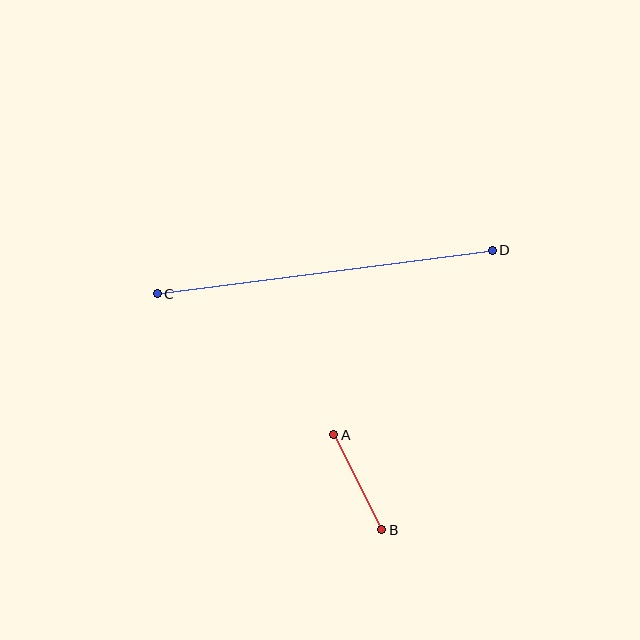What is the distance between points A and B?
The distance is approximately 107 pixels.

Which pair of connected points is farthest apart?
Points C and D are farthest apart.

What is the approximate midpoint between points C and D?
The midpoint is at approximately (325, 272) pixels.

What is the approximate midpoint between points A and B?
The midpoint is at approximately (358, 482) pixels.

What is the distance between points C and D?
The distance is approximately 338 pixels.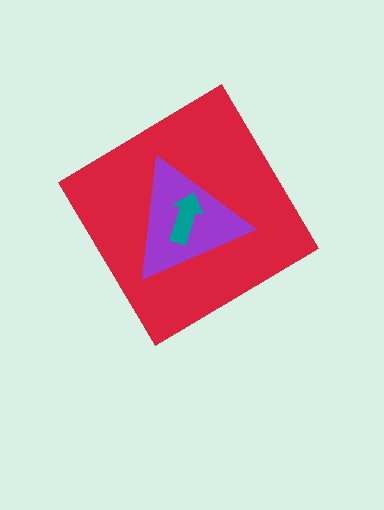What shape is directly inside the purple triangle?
The teal arrow.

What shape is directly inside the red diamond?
The purple triangle.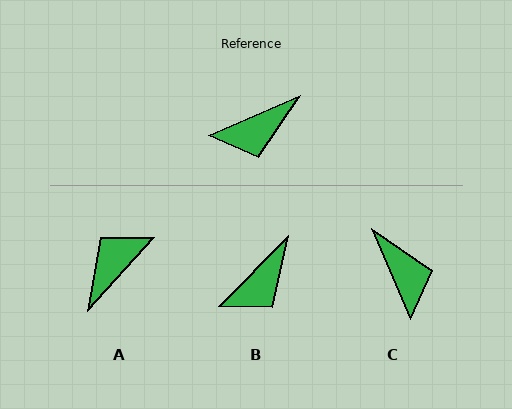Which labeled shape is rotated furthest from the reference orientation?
A, about 156 degrees away.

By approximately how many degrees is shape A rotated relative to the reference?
Approximately 156 degrees clockwise.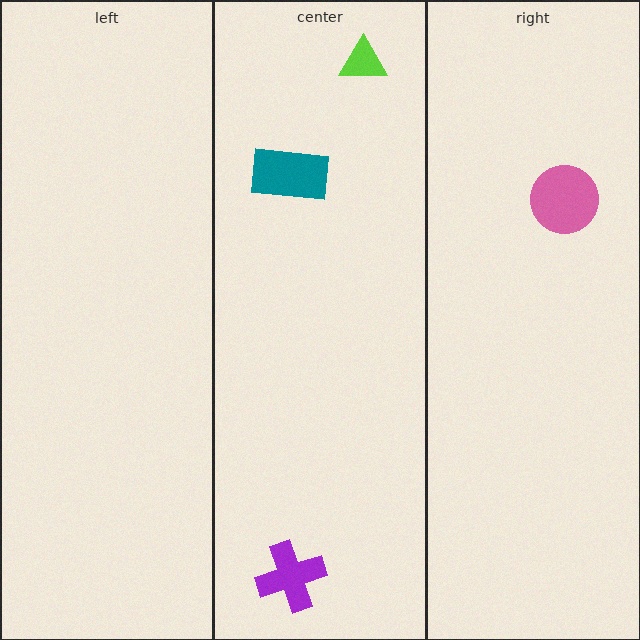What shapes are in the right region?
The pink circle.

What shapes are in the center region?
The purple cross, the teal rectangle, the lime triangle.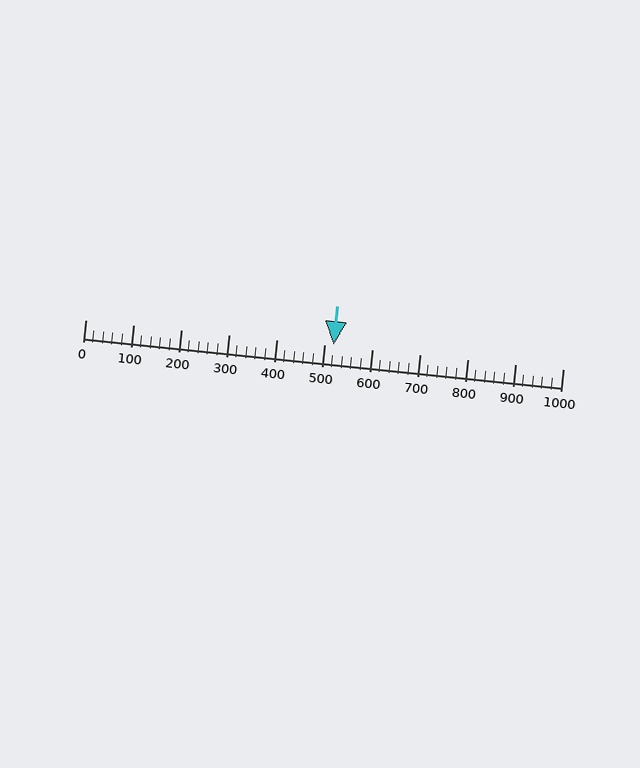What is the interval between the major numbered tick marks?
The major tick marks are spaced 100 units apart.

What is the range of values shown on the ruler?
The ruler shows values from 0 to 1000.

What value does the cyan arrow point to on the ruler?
The cyan arrow points to approximately 520.